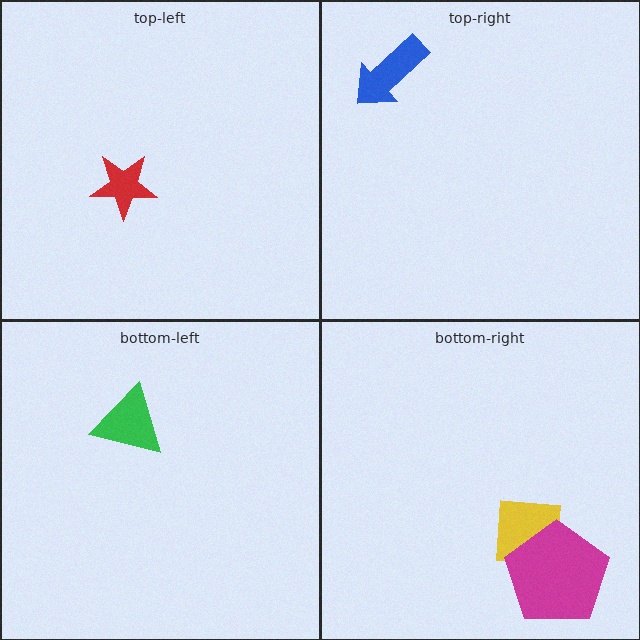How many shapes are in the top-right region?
1.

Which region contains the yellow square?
The bottom-right region.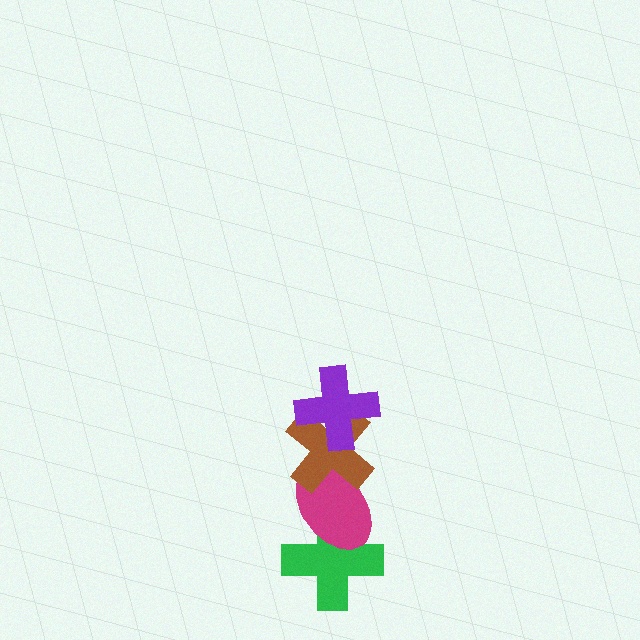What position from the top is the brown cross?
The brown cross is 2nd from the top.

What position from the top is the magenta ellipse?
The magenta ellipse is 3rd from the top.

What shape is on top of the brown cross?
The purple cross is on top of the brown cross.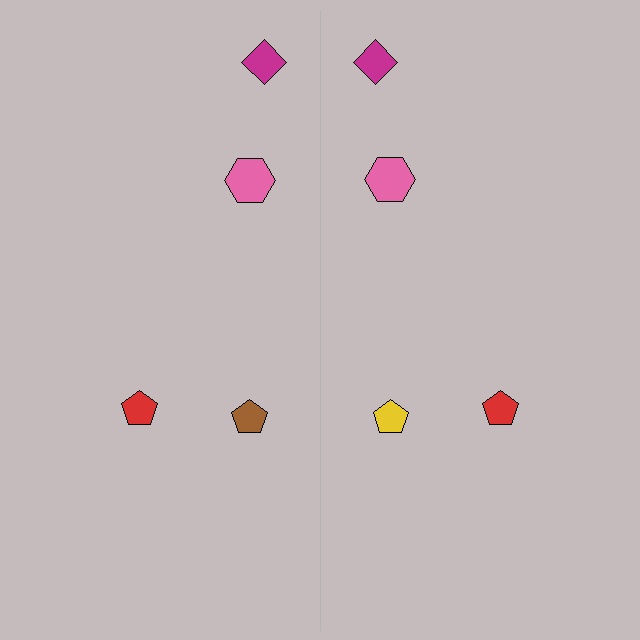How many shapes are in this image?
There are 8 shapes in this image.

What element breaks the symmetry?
The yellow pentagon on the right side breaks the symmetry — its mirror counterpart is brown.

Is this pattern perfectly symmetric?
No, the pattern is not perfectly symmetric. The yellow pentagon on the right side breaks the symmetry — its mirror counterpart is brown.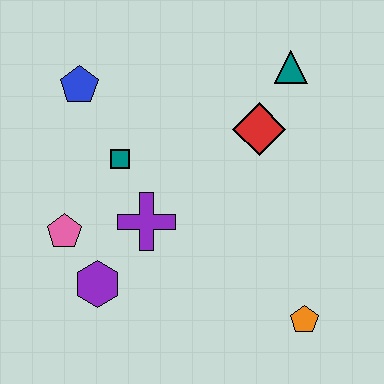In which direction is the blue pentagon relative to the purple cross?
The blue pentagon is above the purple cross.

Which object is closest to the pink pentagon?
The purple hexagon is closest to the pink pentagon.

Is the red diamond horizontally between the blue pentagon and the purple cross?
No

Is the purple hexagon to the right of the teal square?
No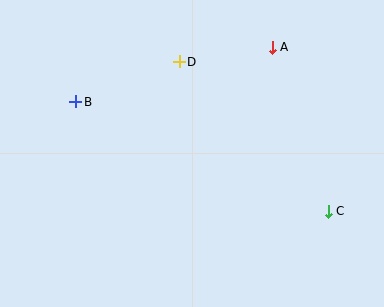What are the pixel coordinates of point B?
Point B is at (76, 102).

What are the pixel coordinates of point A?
Point A is at (272, 47).